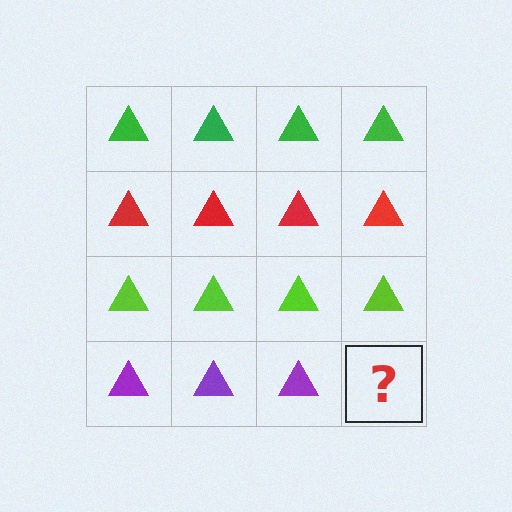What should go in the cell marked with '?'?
The missing cell should contain a purple triangle.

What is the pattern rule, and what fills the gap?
The rule is that each row has a consistent color. The gap should be filled with a purple triangle.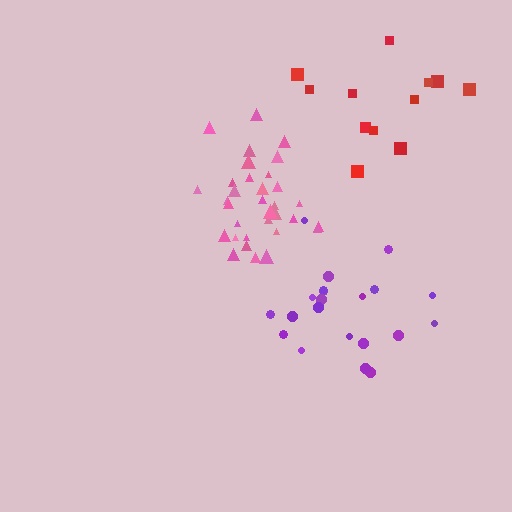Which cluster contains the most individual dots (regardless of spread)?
Pink (33).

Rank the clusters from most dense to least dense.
pink, purple, red.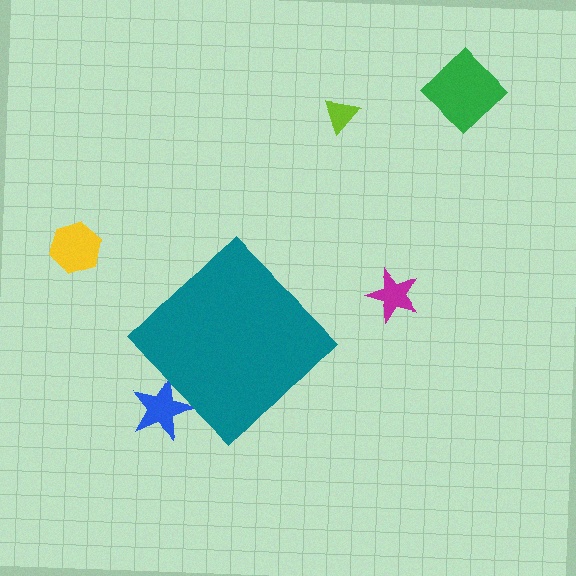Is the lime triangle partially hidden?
No, the lime triangle is fully visible.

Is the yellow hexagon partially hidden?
No, the yellow hexagon is fully visible.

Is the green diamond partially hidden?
No, the green diamond is fully visible.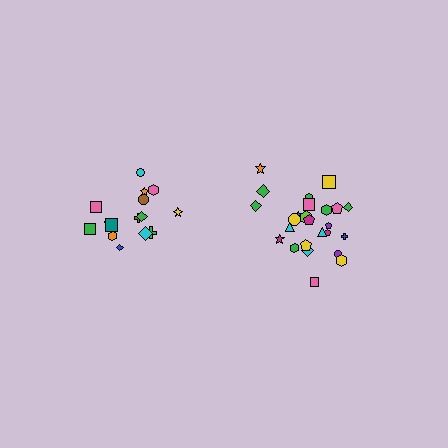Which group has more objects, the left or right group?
The right group.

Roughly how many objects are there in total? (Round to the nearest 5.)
Roughly 40 objects in total.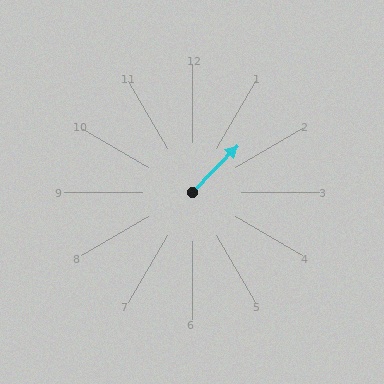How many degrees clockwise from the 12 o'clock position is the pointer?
Approximately 44 degrees.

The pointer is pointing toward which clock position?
Roughly 1 o'clock.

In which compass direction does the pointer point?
Northeast.